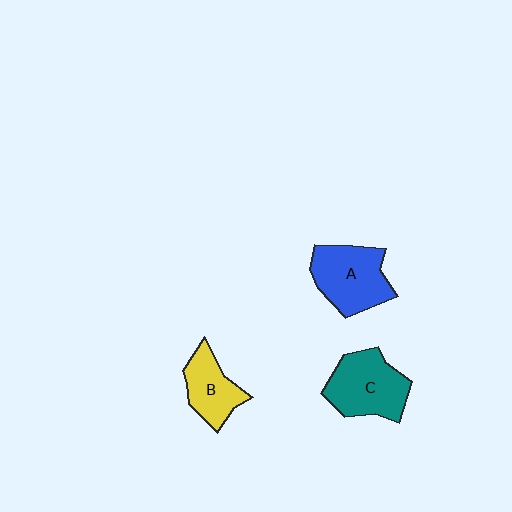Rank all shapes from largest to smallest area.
From largest to smallest: C (teal), A (blue), B (yellow).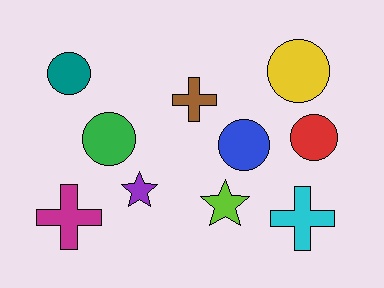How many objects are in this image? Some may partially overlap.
There are 10 objects.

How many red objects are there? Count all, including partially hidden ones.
There is 1 red object.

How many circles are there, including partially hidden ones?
There are 5 circles.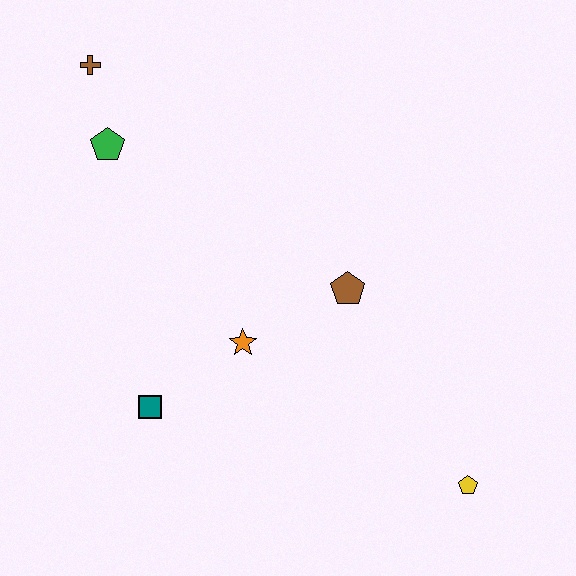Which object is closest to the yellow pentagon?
The brown pentagon is closest to the yellow pentagon.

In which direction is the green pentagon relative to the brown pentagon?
The green pentagon is to the left of the brown pentagon.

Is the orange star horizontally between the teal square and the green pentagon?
No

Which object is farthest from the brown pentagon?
The brown cross is farthest from the brown pentagon.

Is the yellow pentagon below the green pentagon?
Yes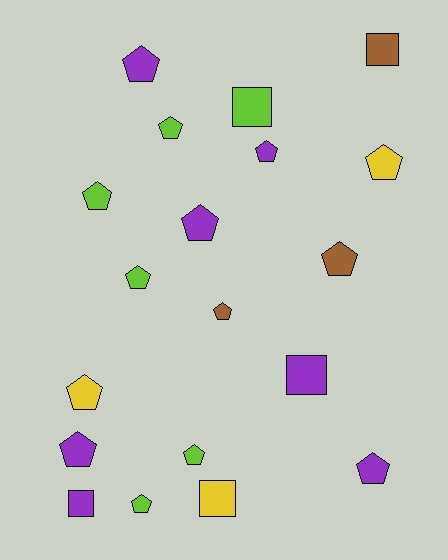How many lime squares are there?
There is 1 lime square.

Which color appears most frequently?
Purple, with 7 objects.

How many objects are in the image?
There are 19 objects.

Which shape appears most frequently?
Pentagon, with 14 objects.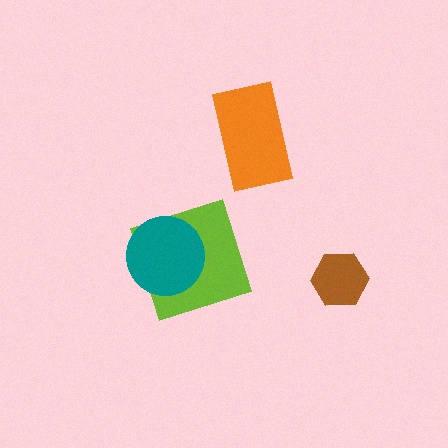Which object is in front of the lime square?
The teal circle is in front of the lime square.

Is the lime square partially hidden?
Yes, it is partially covered by another shape.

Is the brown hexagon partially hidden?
No, no other shape covers it.